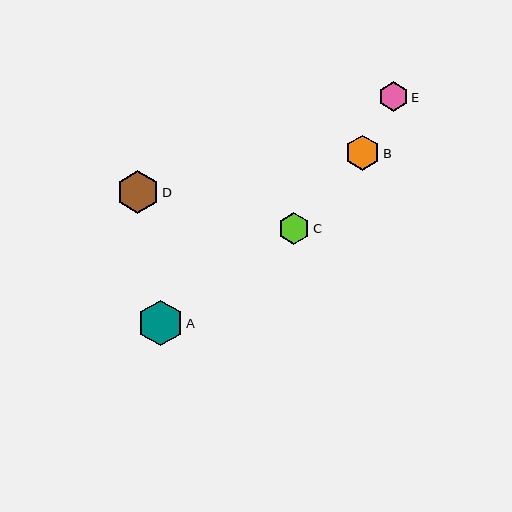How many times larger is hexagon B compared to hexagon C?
Hexagon B is approximately 1.1 times the size of hexagon C.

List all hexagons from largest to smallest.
From largest to smallest: A, D, B, C, E.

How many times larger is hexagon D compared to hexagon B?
Hexagon D is approximately 1.2 times the size of hexagon B.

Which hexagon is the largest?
Hexagon A is the largest with a size of approximately 46 pixels.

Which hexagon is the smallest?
Hexagon E is the smallest with a size of approximately 29 pixels.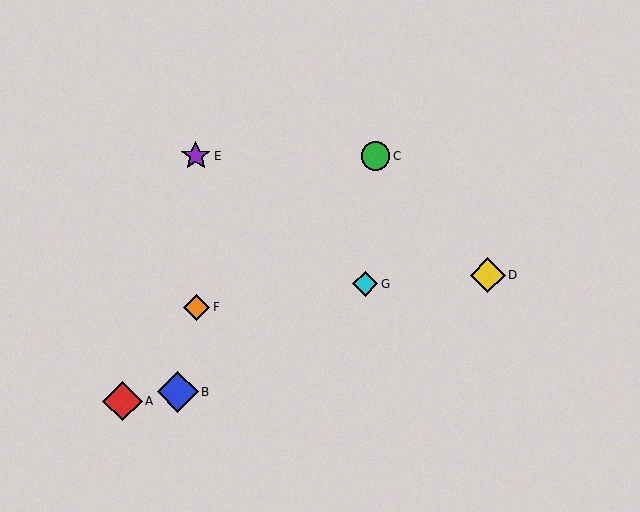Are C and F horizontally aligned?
No, C is at y≈156 and F is at y≈307.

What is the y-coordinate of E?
Object E is at y≈156.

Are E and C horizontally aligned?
Yes, both are at y≈156.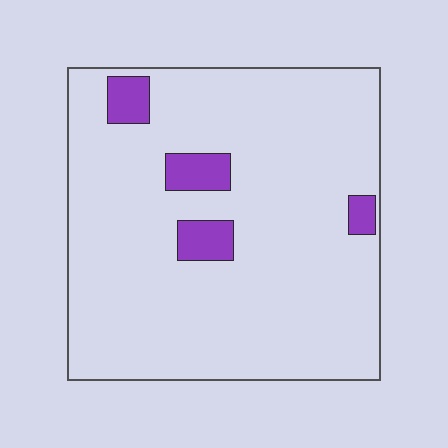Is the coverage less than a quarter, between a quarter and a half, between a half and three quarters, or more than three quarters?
Less than a quarter.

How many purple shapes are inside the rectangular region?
4.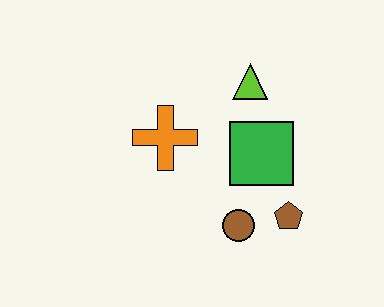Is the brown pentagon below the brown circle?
No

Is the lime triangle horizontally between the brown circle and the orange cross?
No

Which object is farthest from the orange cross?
The brown pentagon is farthest from the orange cross.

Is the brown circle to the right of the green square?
No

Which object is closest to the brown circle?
The brown pentagon is closest to the brown circle.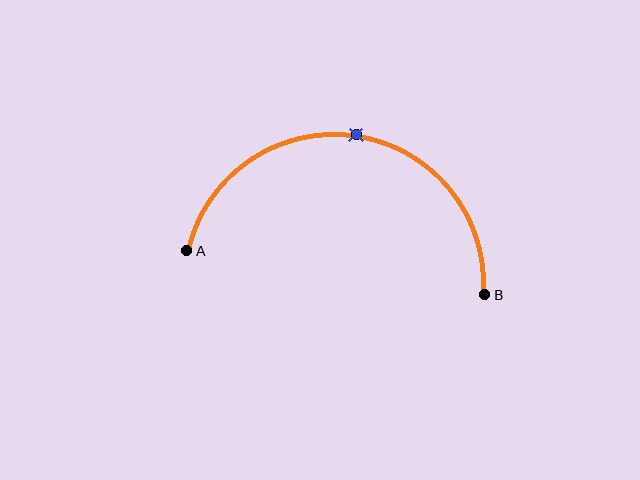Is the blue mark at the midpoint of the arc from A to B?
Yes. The blue mark lies on the arc at equal arc-length from both A and B — it is the arc midpoint.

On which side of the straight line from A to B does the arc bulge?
The arc bulges above the straight line connecting A and B.